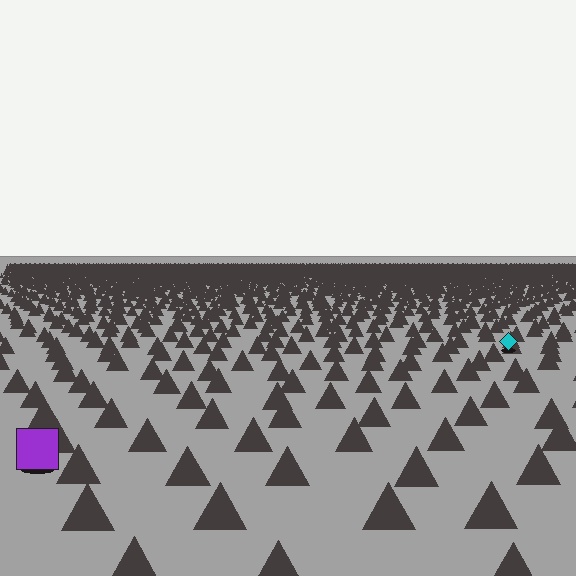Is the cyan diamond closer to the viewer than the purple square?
No. The purple square is closer — you can tell from the texture gradient: the ground texture is coarser near it.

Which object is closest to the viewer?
The purple square is closest. The texture marks near it are larger and more spread out.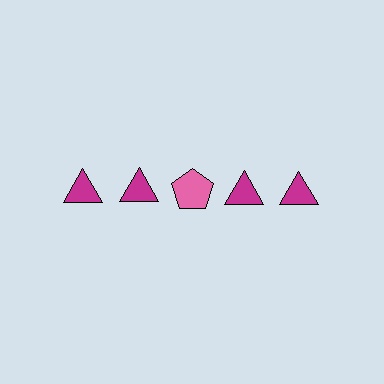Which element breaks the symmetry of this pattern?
The pink pentagon in the top row, center column breaks the symmetry. All other shapes are magenta triangles.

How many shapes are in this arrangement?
There are 5 shapes arranged in a grid pattern.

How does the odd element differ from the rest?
It differs in both color (pink instead of magenta) and shape (pentagon instead of triangle).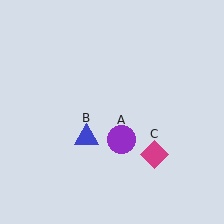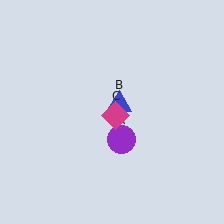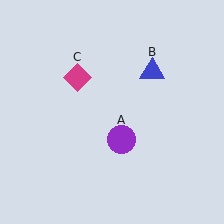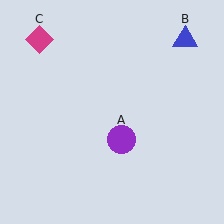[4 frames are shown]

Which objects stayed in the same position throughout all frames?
Purple circle (object A) remained stationary.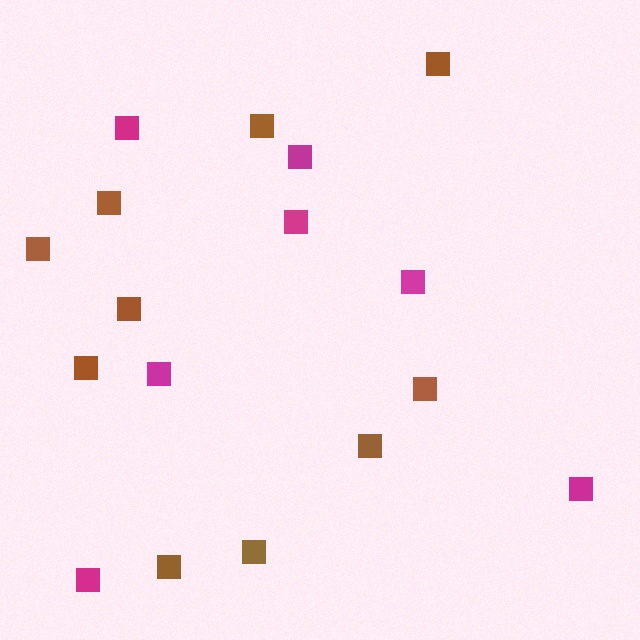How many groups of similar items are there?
There are 2 groups: one group of brown squares (10) and one group of magenta squares (7).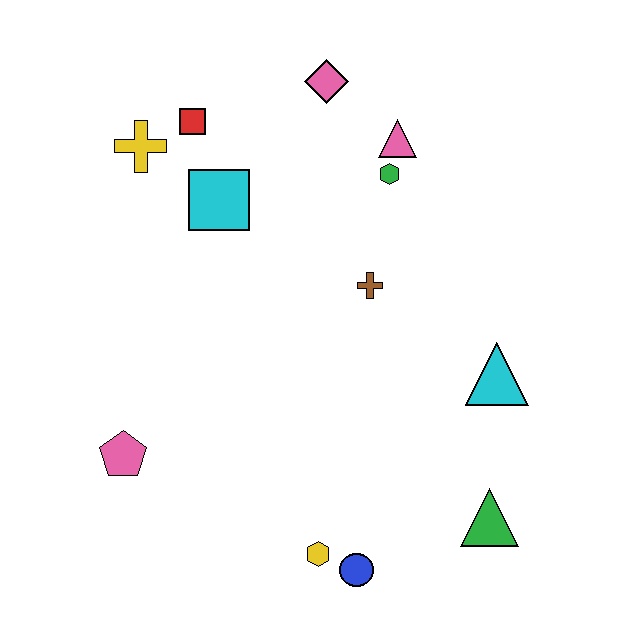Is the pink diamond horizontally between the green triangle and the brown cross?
No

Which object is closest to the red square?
The yellow cross is closest to the red square.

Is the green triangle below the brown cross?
Yes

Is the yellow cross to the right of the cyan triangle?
No